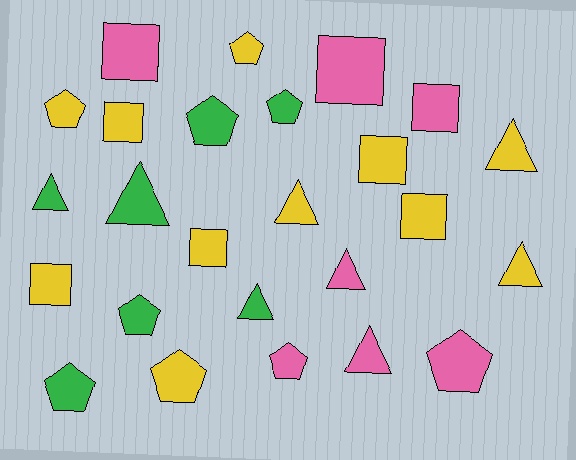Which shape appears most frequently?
Pentagon, with 9 objects.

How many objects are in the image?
There are 25 objects.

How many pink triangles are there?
There are 2 pink triangles.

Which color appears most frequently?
Yellow, with 11 objects.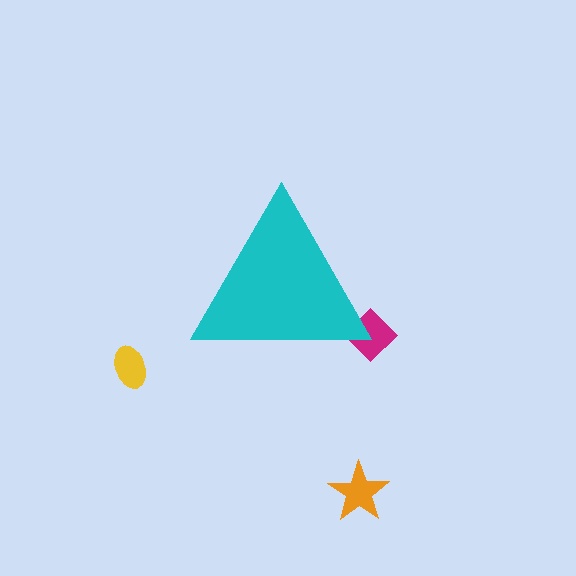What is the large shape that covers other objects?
A cyan triangle.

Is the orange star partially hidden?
No, the orange star is fully visible.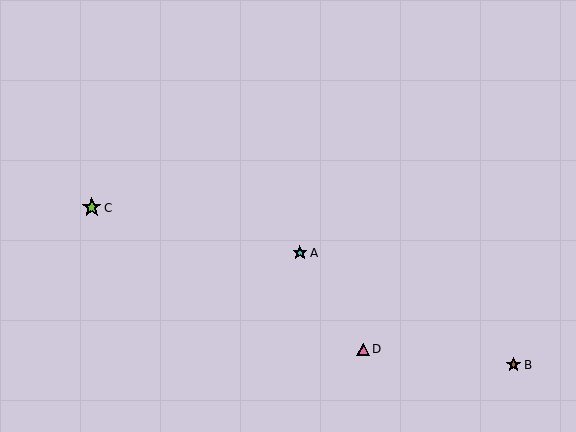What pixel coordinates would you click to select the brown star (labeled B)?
Click at (514, 365) to select the brown star B.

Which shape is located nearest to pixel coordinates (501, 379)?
The brown star (labeled B) at (514, 365) is nearest to that location.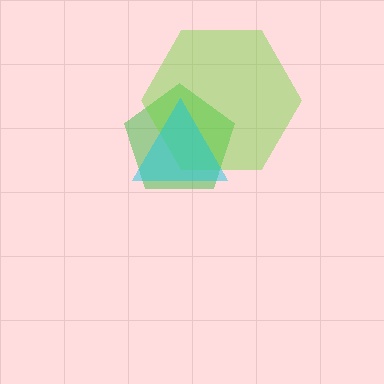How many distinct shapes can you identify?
There are 3 distinct shapes: a green pentagon, a lime hexagon, a cyan triangle.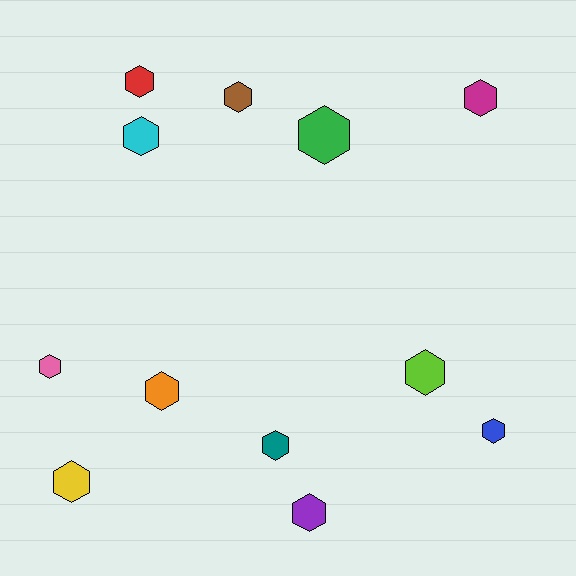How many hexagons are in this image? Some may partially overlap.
There are 12 hexagons.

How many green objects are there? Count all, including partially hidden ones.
There is 1 green object.